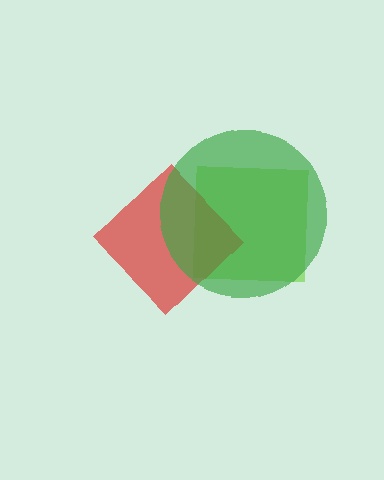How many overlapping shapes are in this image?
There are 3 overlapping shapes in the image.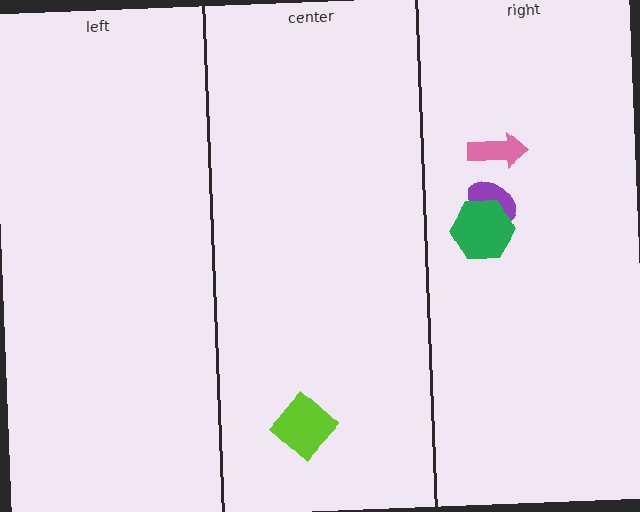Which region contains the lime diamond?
The center region.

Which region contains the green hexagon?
The right region.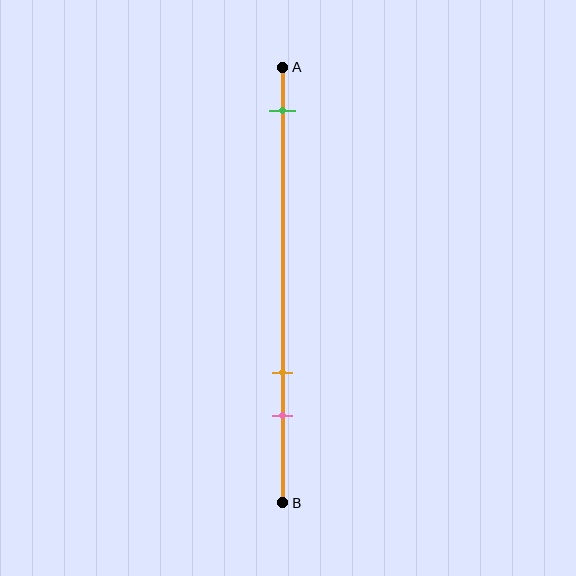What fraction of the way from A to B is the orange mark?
The orange mark is approximately 70% (0.7) of the way from A to B.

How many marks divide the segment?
There are 3 marks dividing the segment.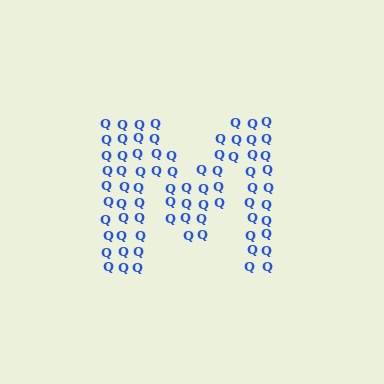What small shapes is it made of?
It is made of small letter Q's.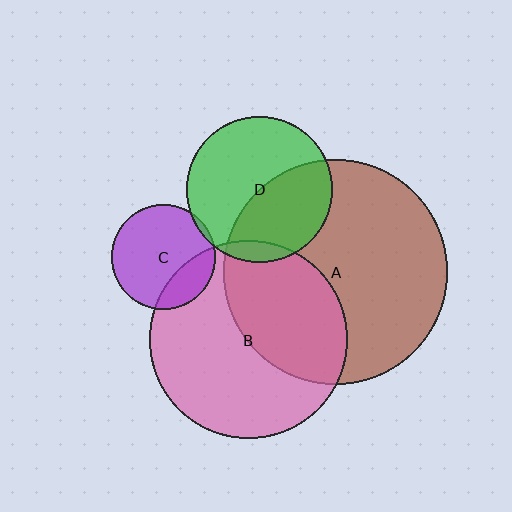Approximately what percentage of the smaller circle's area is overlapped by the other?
Approximately 45%.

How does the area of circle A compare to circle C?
Approximately 4.6 times.